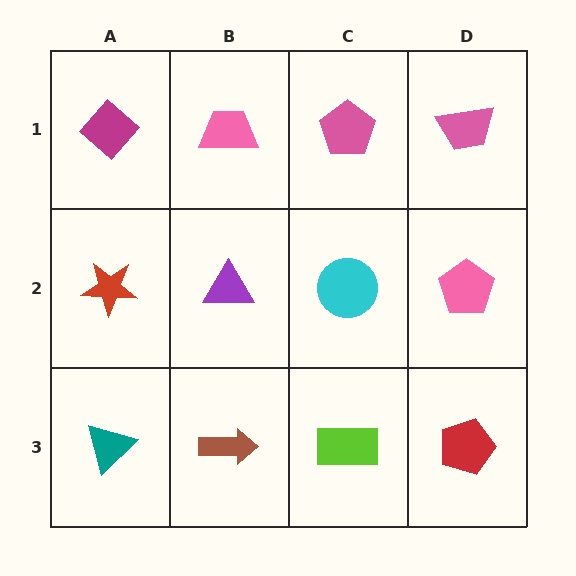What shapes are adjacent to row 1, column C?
A cyan circle (row 2, column C), a pink trapezoid (row 1, column B), a pink trapezoid (row 1, column D).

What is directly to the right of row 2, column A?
A purple triangle.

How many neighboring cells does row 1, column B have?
3.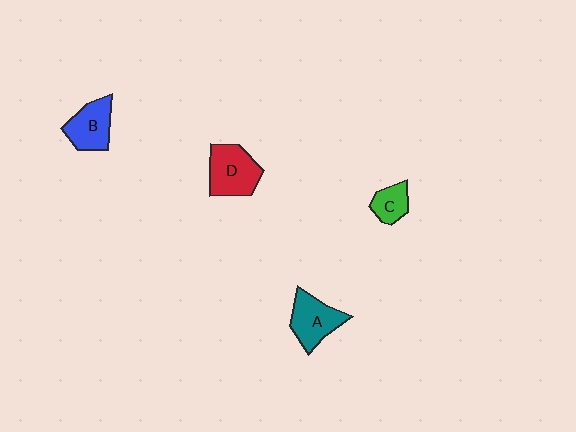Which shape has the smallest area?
Shape C (green).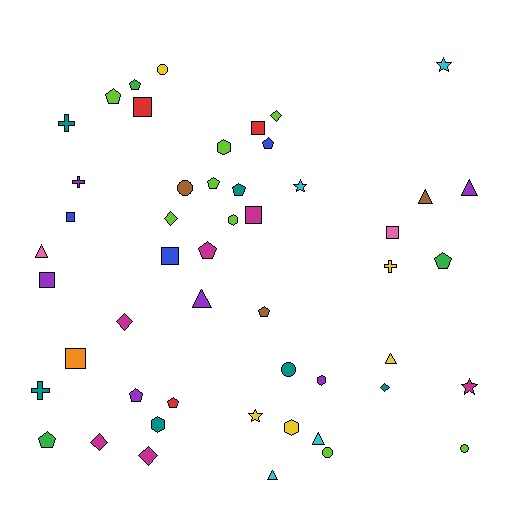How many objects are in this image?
There are 50 objects.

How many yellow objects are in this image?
There are 5 yellow objects.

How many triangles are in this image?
There are 7 triangles.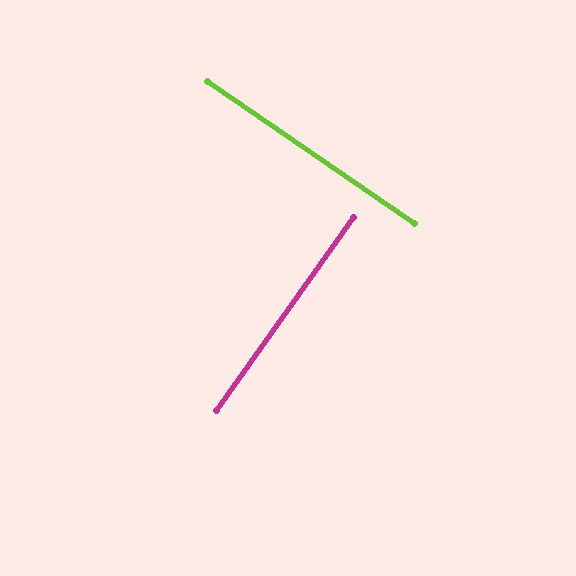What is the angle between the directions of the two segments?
Approximately 89 degrees.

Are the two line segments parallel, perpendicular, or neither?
Perpendicular — they meet at approximately 89°.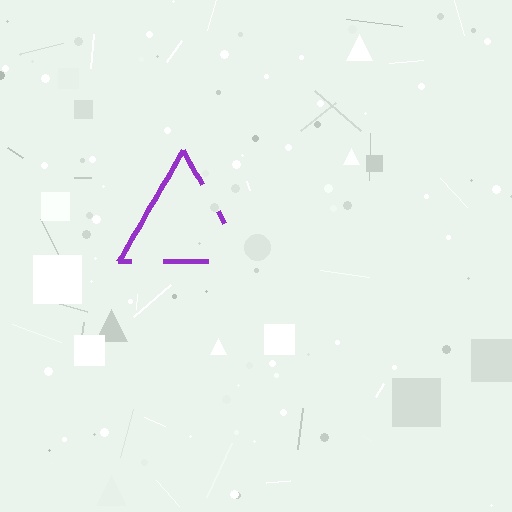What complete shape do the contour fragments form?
The contour fragments form a triangle.